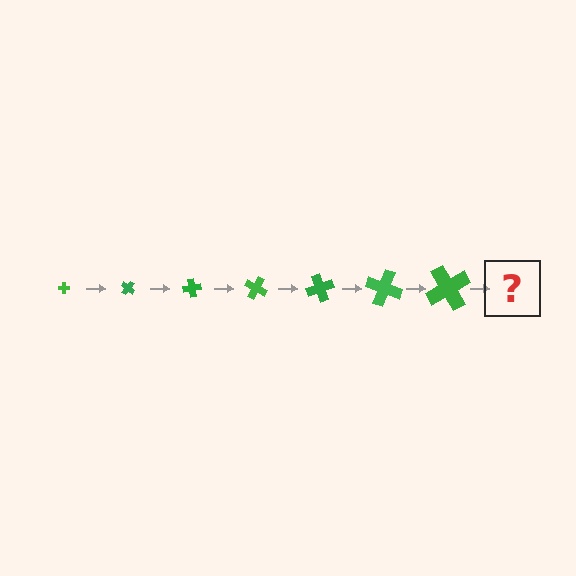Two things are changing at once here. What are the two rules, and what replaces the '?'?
The two rules are that the cross grows larger each step and it rotates 40 degrees each step. The '?' should be a cross, larger than the previous one and rotated 280 degrees from the start.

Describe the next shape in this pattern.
It should be a cross, larger than the previous one and rotated 280 degrees from the start.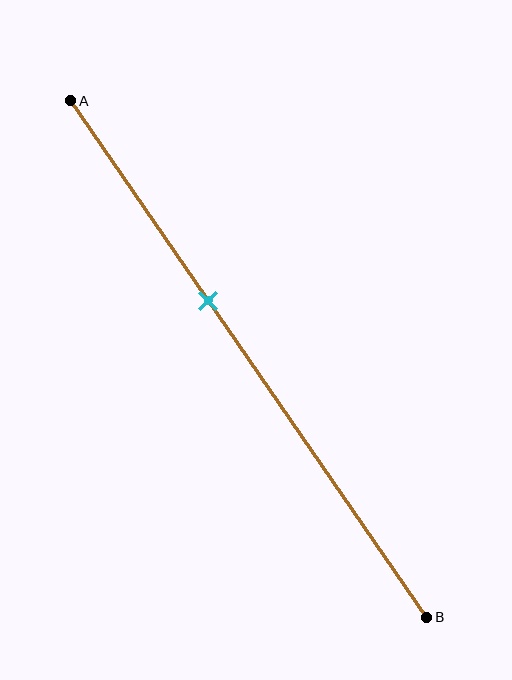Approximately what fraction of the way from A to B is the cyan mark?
The cyan mark is approximately 40% of the way from A to B.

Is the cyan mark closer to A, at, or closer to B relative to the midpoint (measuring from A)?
The cyan mark is closer to point A than the midpoint of segment AB.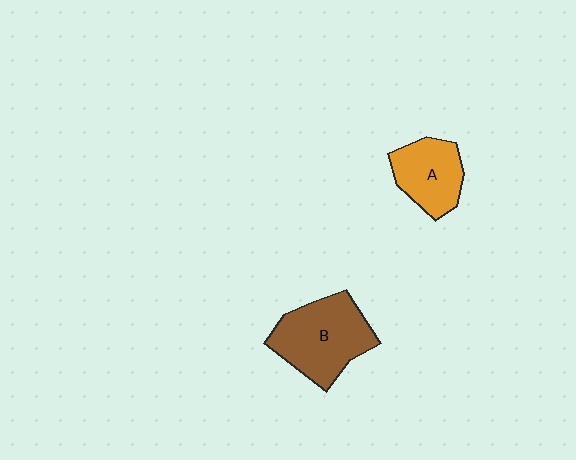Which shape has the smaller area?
Shape A (orange).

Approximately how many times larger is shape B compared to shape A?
Approximately 1.5 times.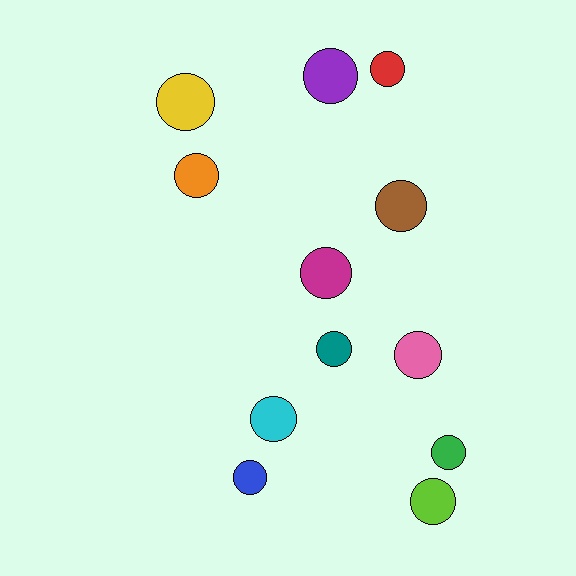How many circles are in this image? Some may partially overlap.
There are 12 circles.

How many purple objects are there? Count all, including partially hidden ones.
There is 1 purple object.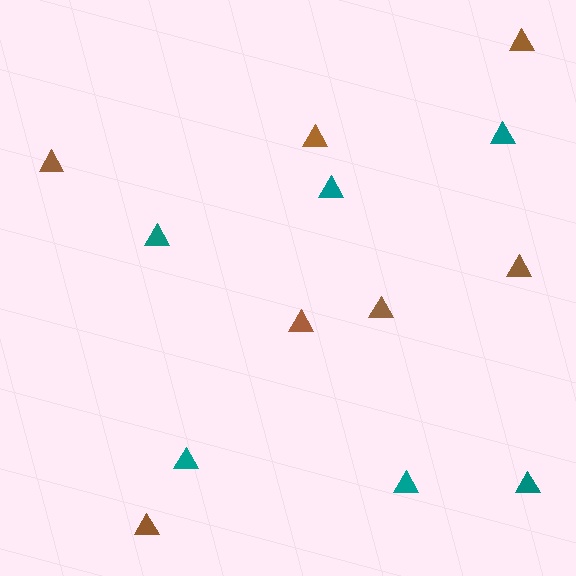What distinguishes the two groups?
There are 2 groups: one group of brown triangles (7) and one group of teal triangles (6).